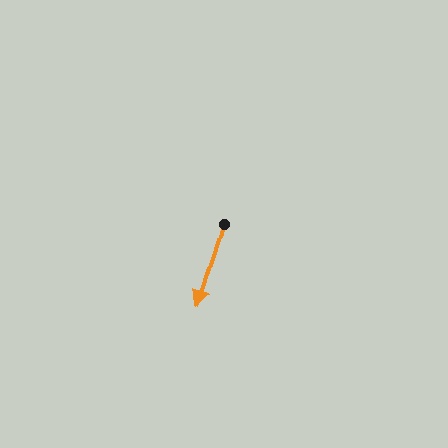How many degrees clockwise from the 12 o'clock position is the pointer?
Approximately 197 degrees.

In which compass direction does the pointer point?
South.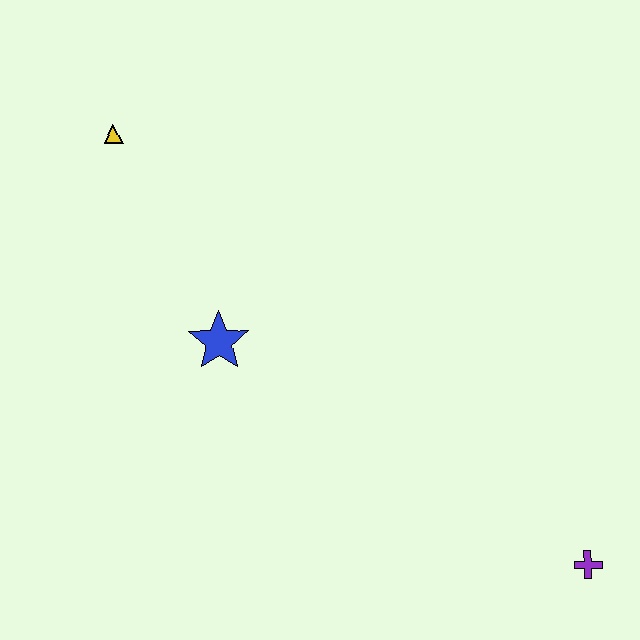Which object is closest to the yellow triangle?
The blue star is closest to the yellow triangle.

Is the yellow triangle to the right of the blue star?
No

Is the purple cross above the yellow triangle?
No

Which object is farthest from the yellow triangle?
The purple cross is farthest from the yellow triangle.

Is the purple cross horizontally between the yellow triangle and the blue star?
No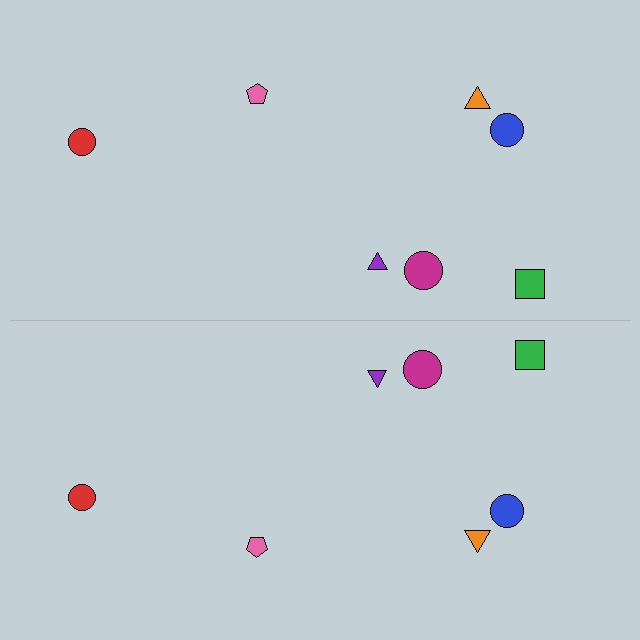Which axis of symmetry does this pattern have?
The pattern has a horizontal axis of symmetry running through the center of the image.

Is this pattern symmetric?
Yes, this pattern has bilateral (reflection) symmetry.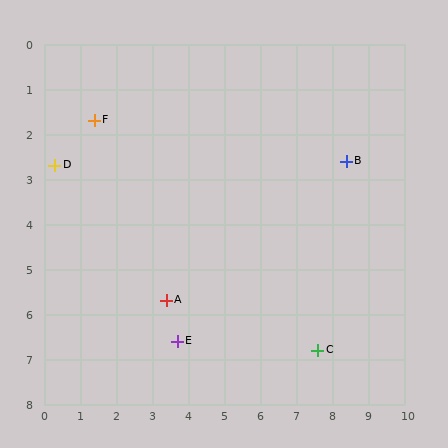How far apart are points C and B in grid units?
Points C and B are about 4.3 grid units apart.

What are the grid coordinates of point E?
Point E is at approximately (3.7, 6.6).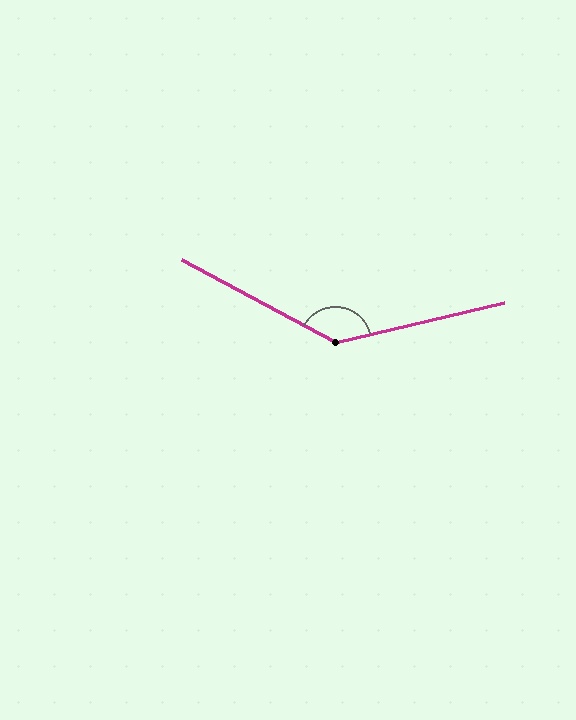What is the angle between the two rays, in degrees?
Approximately 139 degrees.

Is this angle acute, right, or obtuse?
It is obtuse.